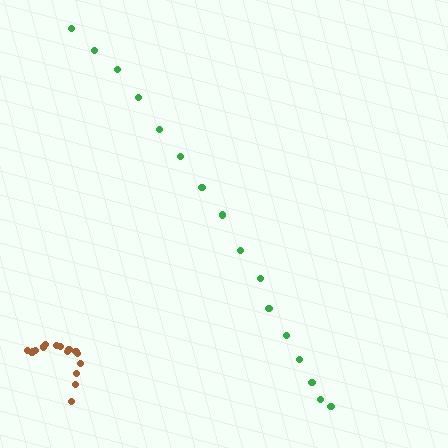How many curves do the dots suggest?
There are 2 distinct paths.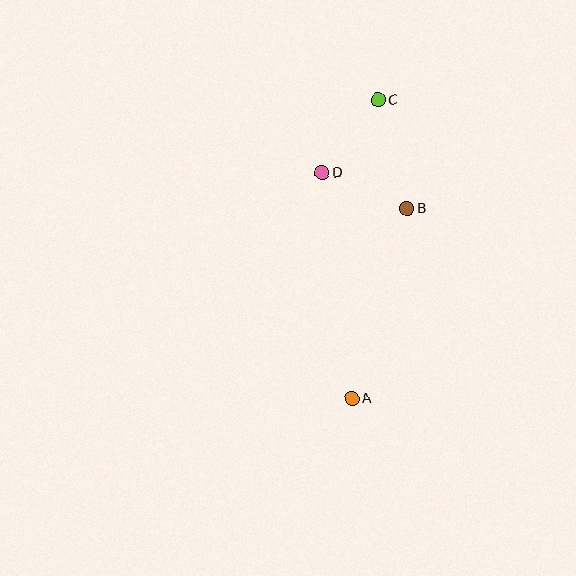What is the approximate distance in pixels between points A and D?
The distance between A and D is approximately 228 pixels.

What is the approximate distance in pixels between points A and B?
The distance between A and B is approximately 198 pixels.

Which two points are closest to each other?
Points B and D are closest to each other.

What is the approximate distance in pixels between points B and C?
The distance between B and C is approximately 112 pixels.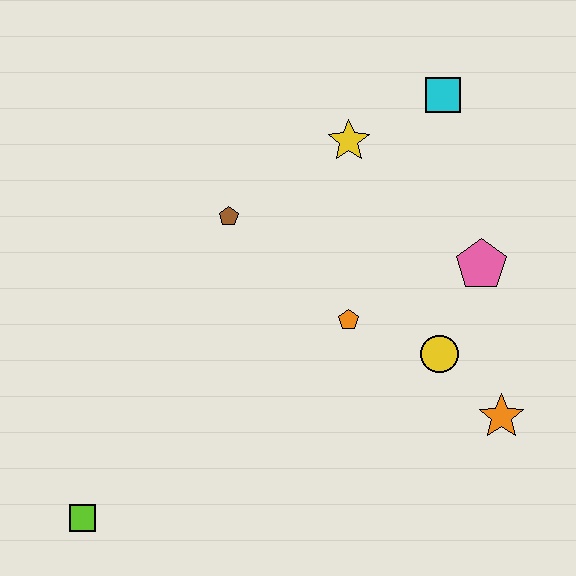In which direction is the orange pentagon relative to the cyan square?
The orange pentagon is below the cyan square.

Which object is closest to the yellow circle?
The orange star is closest to the yellow circle.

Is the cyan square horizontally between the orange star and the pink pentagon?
No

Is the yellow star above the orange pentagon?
Yes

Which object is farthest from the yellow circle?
The lime square is farthest from the yellow circle.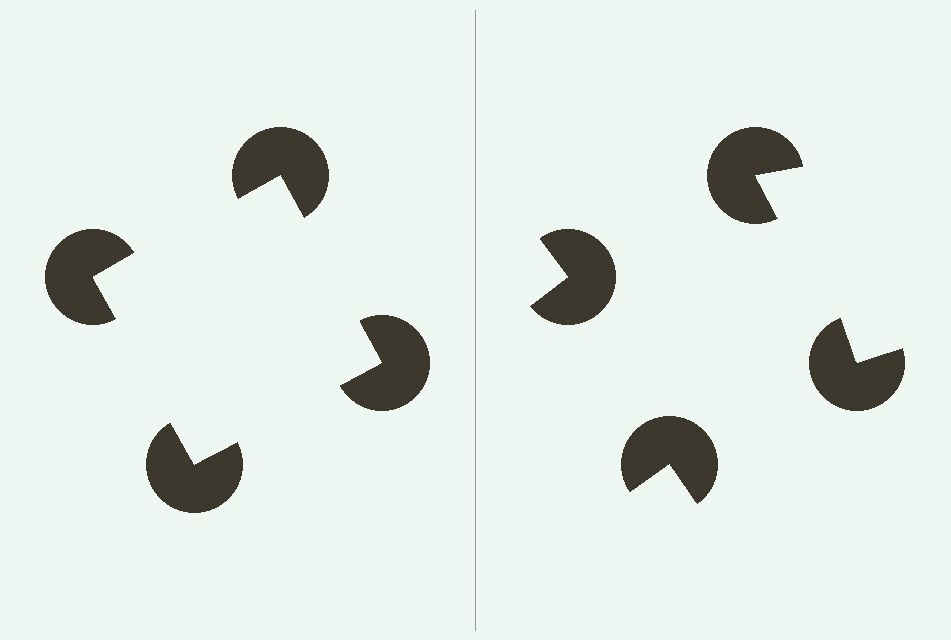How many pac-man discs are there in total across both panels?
8 — 4 on each side.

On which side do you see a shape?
An illusory square appears on the left side. On the right side the wedge cuts are rotated, so no coherent shape forms.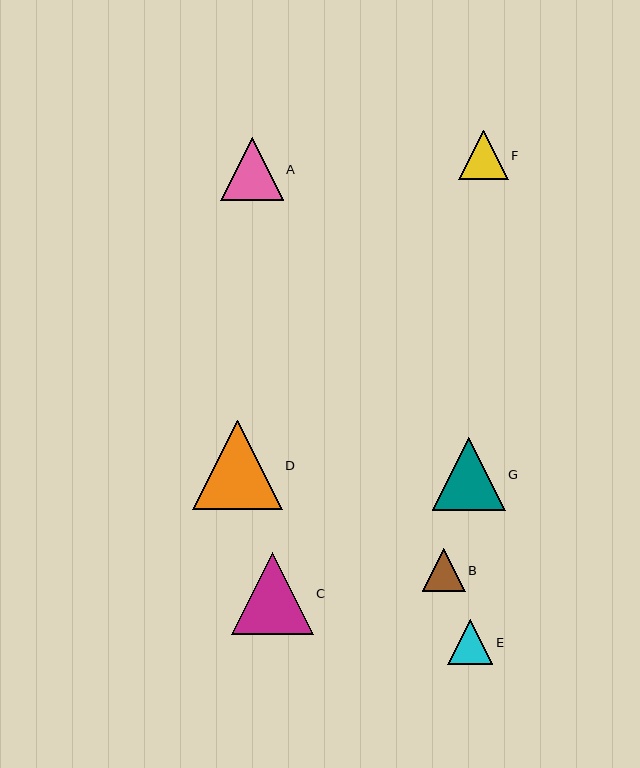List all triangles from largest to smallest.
From largest to smallest: D, C, G, A, F, E, B.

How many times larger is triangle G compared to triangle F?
Triangle G is approximately 1.5 times the size of triangle F.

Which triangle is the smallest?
Triangle B is the smallest with a size of approximately 42 pixels.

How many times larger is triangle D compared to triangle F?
Triangle D is approximately 1.8 times the size of triangle F.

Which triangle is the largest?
Triangle D is the largest with a size of approximately 89 pixels.